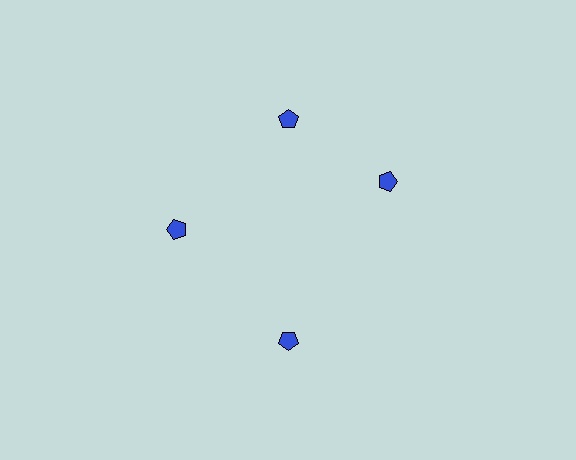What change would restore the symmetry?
The symmetry would be restored by rotating it back into even spacing with its neighbors so that all 4 pentagons sit at equal angles and equal distance from the center.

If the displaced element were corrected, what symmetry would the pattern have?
It would have 4-fold rotational symmetry — the pattern would map onto itself every 90 degrees.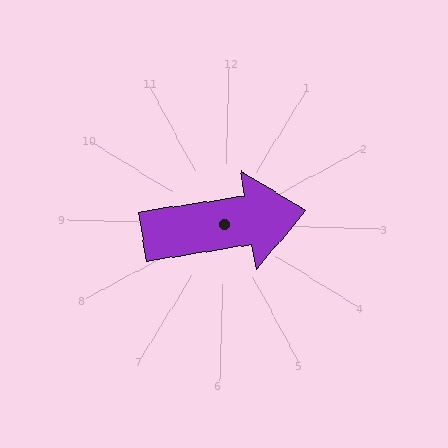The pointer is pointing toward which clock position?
Roughly 3 o'clock.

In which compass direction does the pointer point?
East.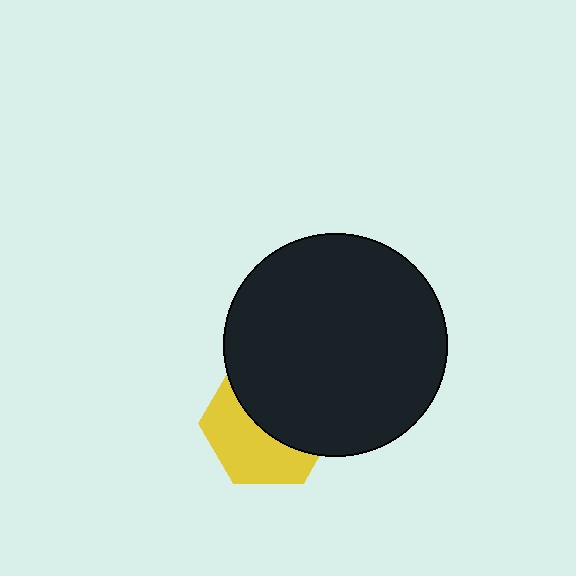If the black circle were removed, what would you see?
You would see the complete yellow hexagon.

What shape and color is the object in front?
The object in front is a black circle.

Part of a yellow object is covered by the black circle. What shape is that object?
It is a hexagon.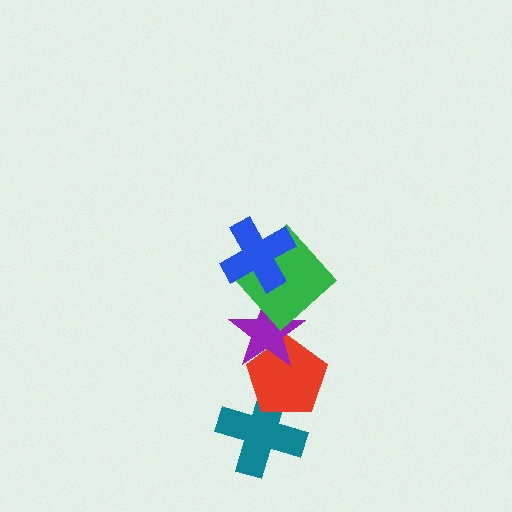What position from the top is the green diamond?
The green diamond is 2nd from the top.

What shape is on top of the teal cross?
The red pentagon is on top of the teal cross.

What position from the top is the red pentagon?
The red pentagon is 4th from the top.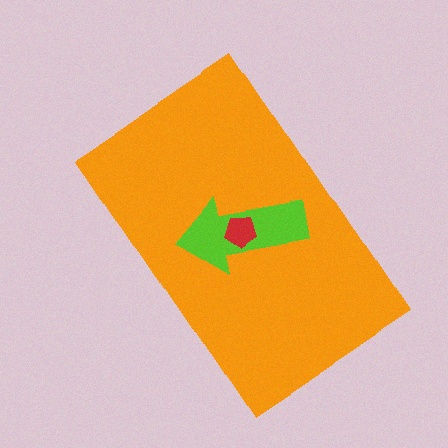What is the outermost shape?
The orange rectangle.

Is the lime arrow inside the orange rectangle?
Yes.